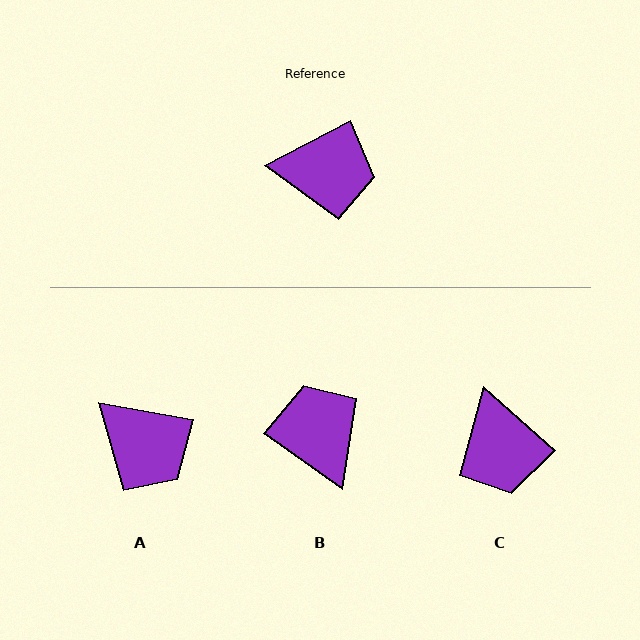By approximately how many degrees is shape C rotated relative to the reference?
Approximately 69 degrees clockwise.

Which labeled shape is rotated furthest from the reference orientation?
B, about 117 degrees away.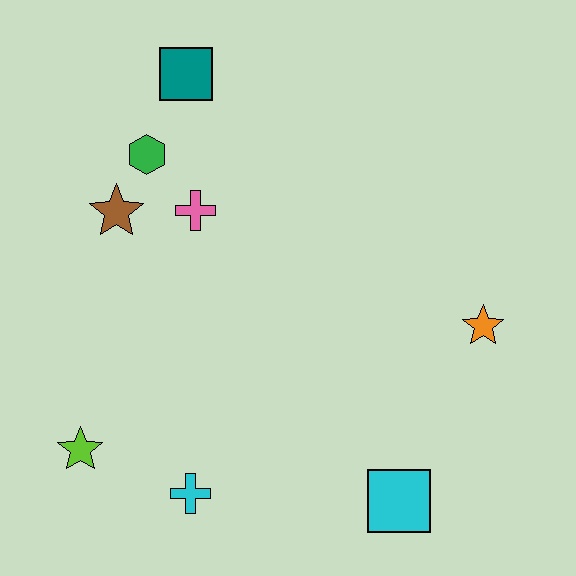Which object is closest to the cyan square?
The orange star is closest to the cyan square.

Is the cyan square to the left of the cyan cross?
No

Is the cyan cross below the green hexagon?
Yes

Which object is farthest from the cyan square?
The teal square is farthest from the cyan square.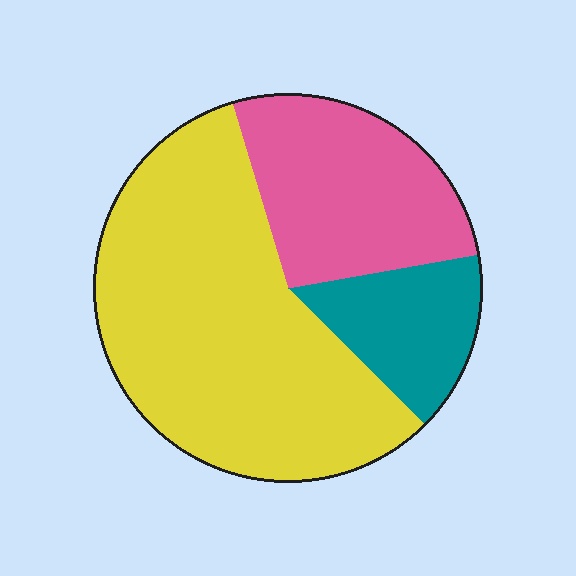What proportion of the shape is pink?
Pink covers 27% of the shape.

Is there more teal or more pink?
Pink.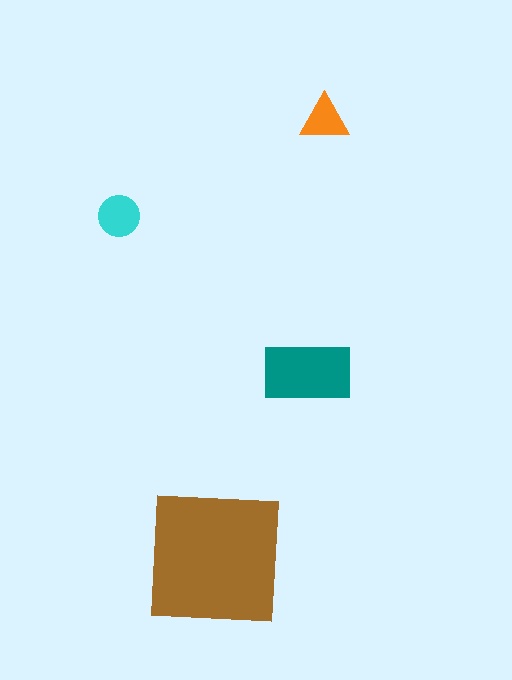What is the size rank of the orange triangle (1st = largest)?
4th.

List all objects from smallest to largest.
The orange triangle, the cyan circle, the teal rectangle, the brown square.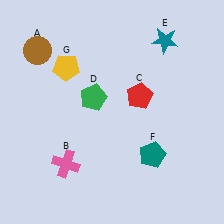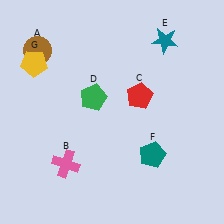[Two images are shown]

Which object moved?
The yellow pentagon (G) moved left.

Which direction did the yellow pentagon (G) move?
The yellow pentagon (G) moved left.